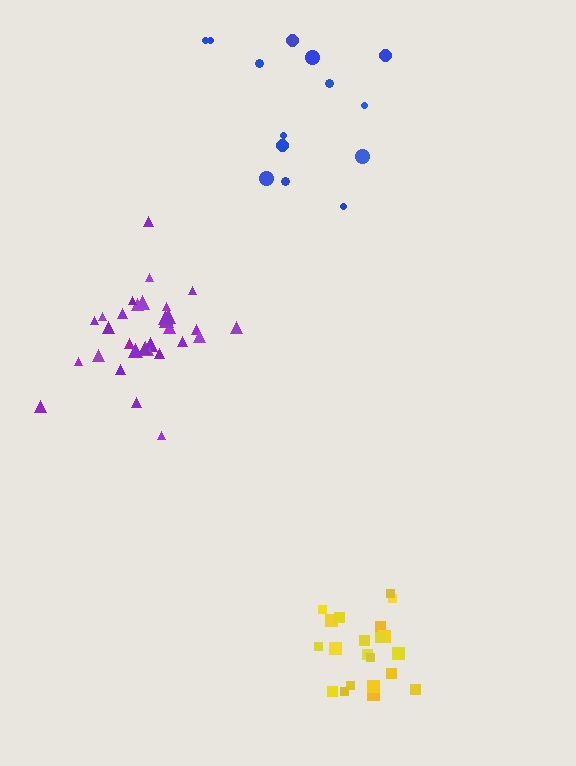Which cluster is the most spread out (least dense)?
Blue.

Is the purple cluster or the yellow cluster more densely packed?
Yellow.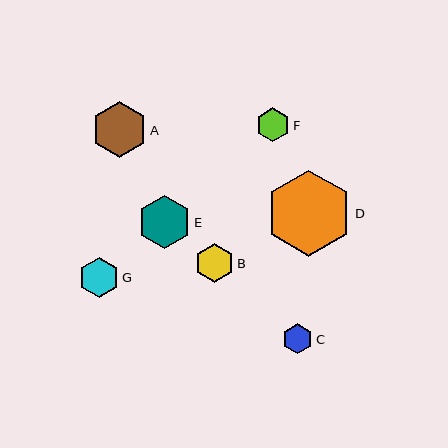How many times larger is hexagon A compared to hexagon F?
Hexagon A is approximately 1.6 times the size of hexagon F.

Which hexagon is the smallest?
Hexagon C is the smallest with a size of approximately 30 pixels.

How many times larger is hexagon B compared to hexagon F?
Hexagon B is approximately 1.2 times the size of hexagon F.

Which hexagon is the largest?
Hexagon D is the largest with a size of approximately 87 pixels.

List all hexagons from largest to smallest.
From largest to smallest: D, A, E, G, B, F, C.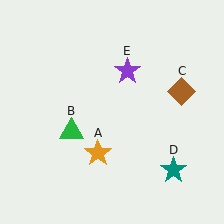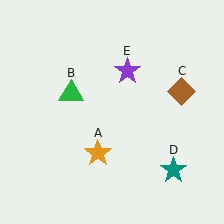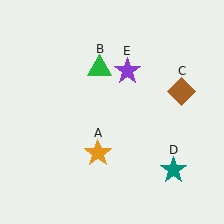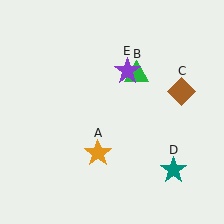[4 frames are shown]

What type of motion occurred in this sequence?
The green triangle (object B) rotated clockwise around the center of the scene.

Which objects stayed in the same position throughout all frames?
Orange star (object A) and brown diamond (object C) and teal star (object D) and purple star (object E) remained stationary.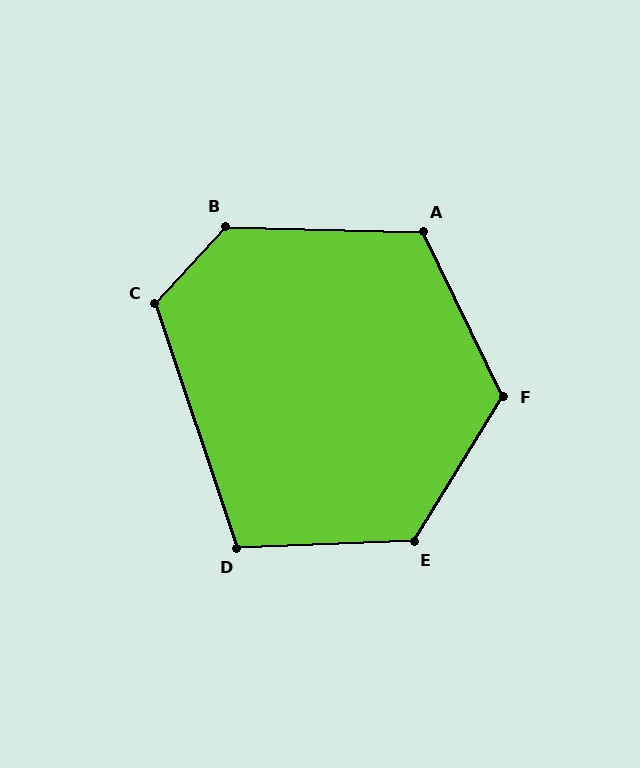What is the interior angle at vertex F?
Approximately 123 degrees (obtuse).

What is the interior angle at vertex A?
Approximately 117 degrees (obtuse).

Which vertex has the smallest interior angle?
D, at approximately 107 degrees.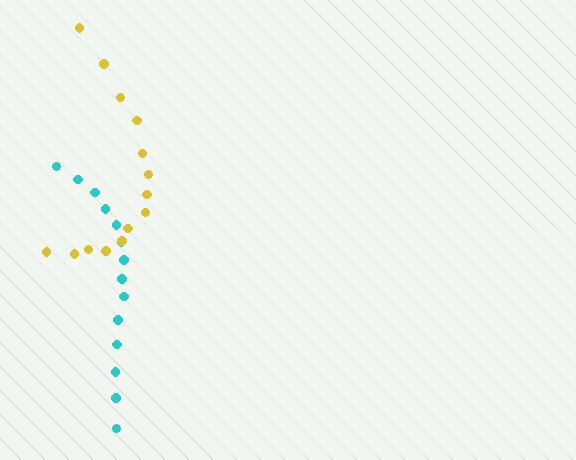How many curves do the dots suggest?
There are 2 distinct paths.